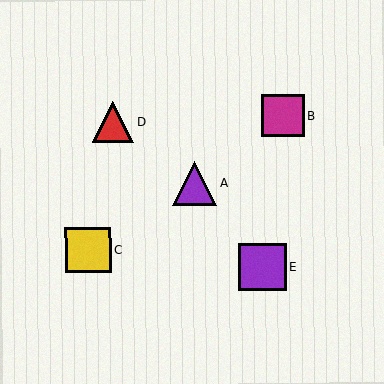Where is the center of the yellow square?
The center of the yellow square is at (88, 250).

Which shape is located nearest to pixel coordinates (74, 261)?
The yellow square (labeled C) at (88, 250) is nearest to that location.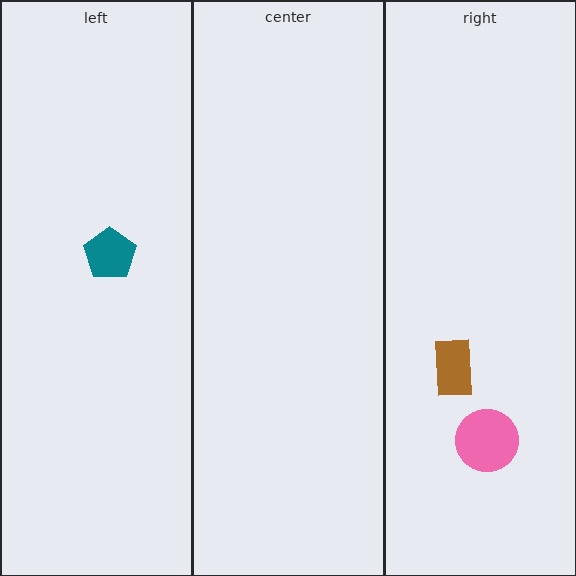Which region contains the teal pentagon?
The left region.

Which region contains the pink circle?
The right region.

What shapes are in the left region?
The teal pentagon.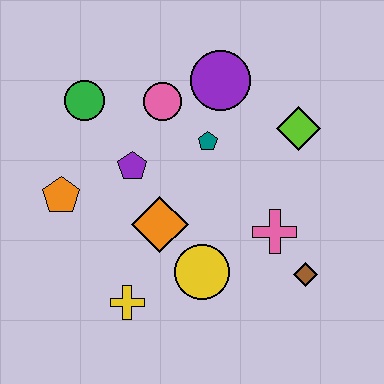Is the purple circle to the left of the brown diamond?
Yes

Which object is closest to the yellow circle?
The orange diamond is closest to the yellow circle.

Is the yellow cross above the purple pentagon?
No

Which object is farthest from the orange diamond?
The lime diamond is farthest from the orange diamond.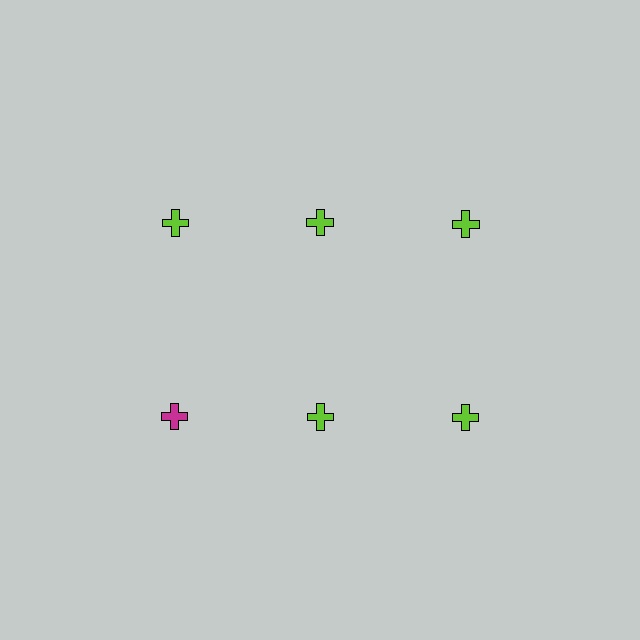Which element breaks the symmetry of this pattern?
The magenta cross in the second row, leftmost column breaks the symmetry. All other shapes are lime crosses.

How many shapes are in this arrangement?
There are 6 shapes arranged in a grid pattern.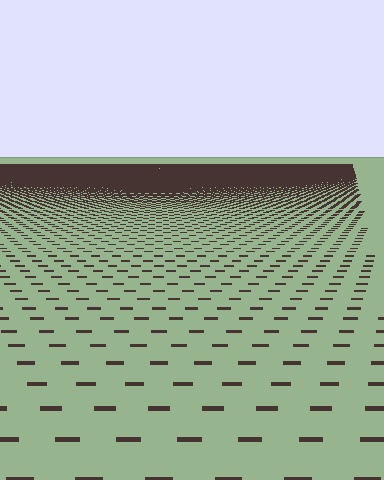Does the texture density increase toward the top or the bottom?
Density increases toward the top.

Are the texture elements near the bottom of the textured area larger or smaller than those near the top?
Larger. Near the bottom, elements are closer to the viewer and appear at a bigger on-screen size.